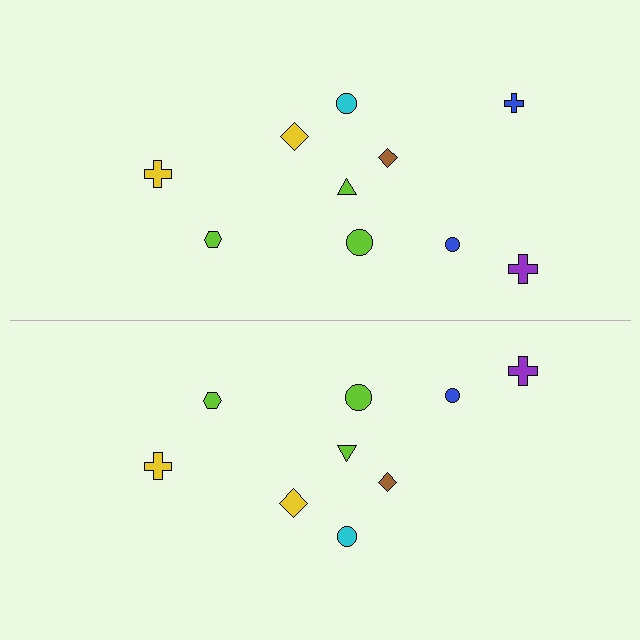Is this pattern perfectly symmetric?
No, the pattern is not perfectly symmetric. A blue cross is missing from the bottom side.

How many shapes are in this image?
There are 19 shapes in this image.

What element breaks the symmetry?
A blue cross is missing from the bottom side.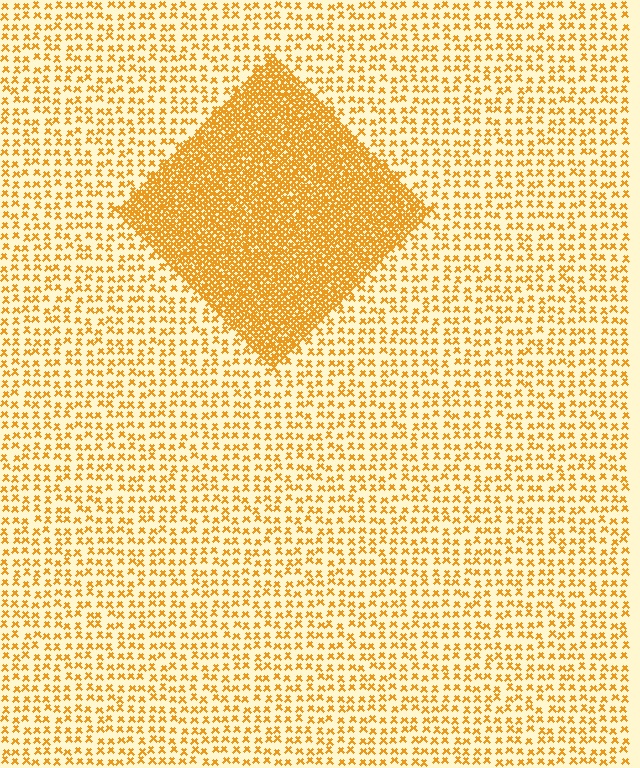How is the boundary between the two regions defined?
The boundary is defined by a change in element density (approximately 3.2x ratio). All elements are the same color, size, and shape.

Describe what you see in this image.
The image contains small orange elements arranged at two different densities. A diamond-shaped region is visible where the elements are more densely packed than the surrounding area.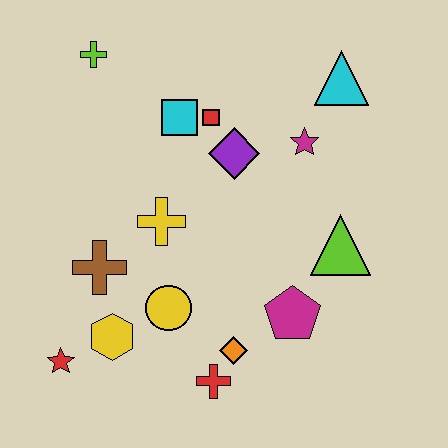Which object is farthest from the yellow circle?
The cyan triangle is farthest from the yellow circle.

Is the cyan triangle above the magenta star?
Yes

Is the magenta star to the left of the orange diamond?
No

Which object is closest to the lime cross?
The cyan square is closest to the lime cross.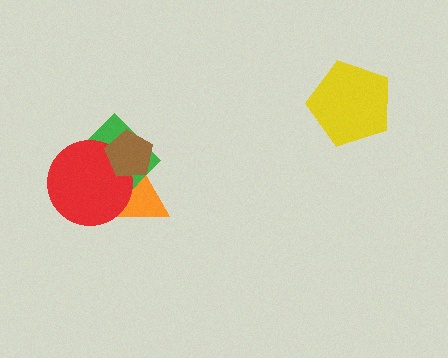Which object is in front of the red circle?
The brown pentagon is in front of the red circle.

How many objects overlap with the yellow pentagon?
0 objects overlap with the yellow pentagon.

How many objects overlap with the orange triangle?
3 objects overlap with the orange triangle.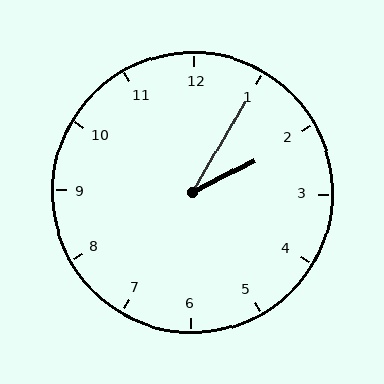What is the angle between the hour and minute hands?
Approximately 32 degrees.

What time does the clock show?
2:05.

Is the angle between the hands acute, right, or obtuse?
It is acute.